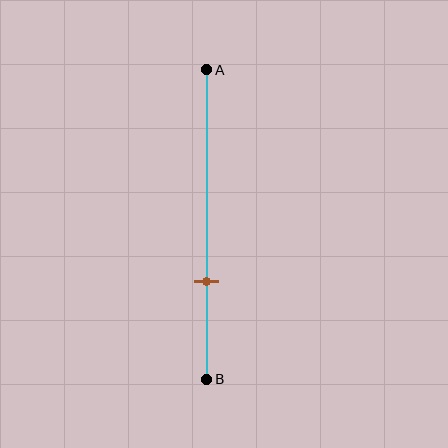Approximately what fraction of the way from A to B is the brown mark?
The brown mark is approximately 70% of the way from A to B.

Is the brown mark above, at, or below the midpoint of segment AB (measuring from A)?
The brown mark is below the midpoint of segment AB.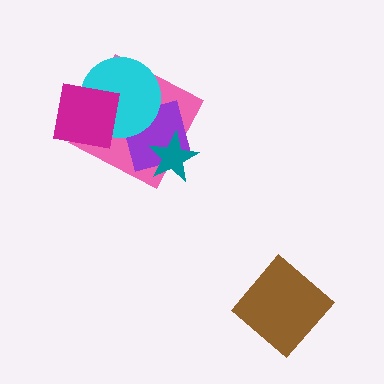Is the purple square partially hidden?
Yes, it is partially covered by another shape.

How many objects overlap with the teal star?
2 objects overlap with the teal star.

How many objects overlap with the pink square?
4 objects overlap with the pink square.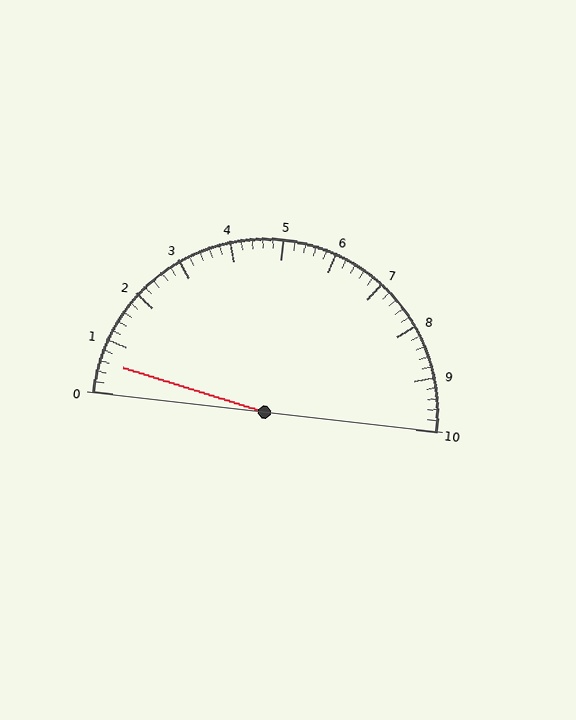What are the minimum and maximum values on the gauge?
The gauge ranges from 0 to 10.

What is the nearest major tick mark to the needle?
The nearest major tick mark is 1.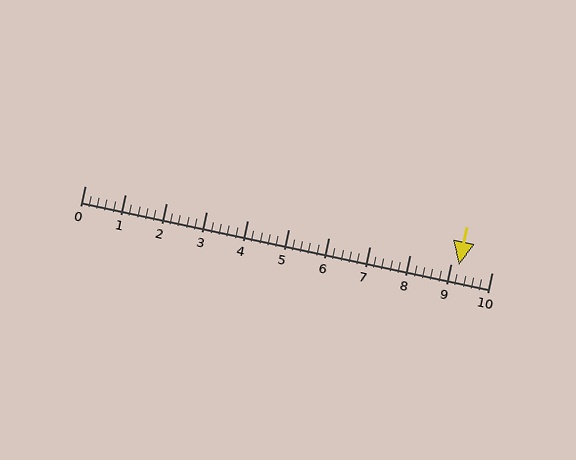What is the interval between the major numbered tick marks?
The major tick marks are spaced 1 units apart.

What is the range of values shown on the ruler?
The ruler shows values from 0 to 10.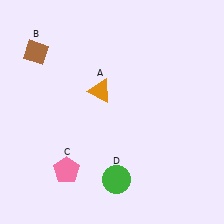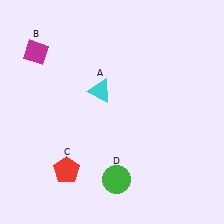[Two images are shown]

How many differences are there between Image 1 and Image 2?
There are 3 differences between the two images.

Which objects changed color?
A changed from orange to cyan. B changed from brown to magenta. C changed from pink to red.